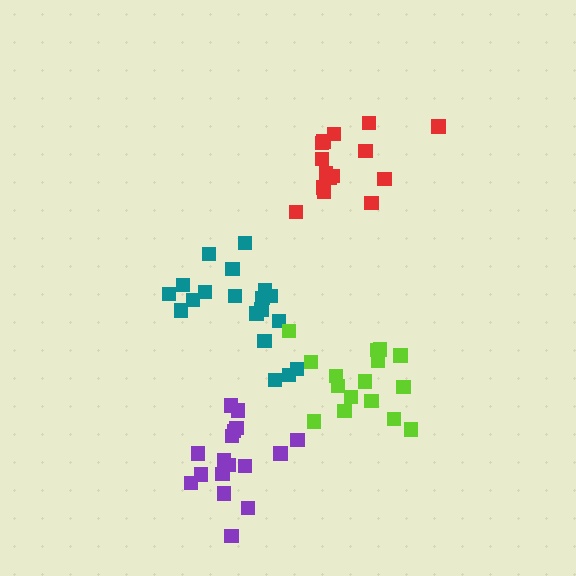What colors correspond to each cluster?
The clusters are colored: red, teal, purple, lime.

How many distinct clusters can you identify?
There are 4 distinct clusters.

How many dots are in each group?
Group 1: 15 dots, Group 2: 19 dots, Group 3: 17 dots, Group 4: 16 dots (67 total).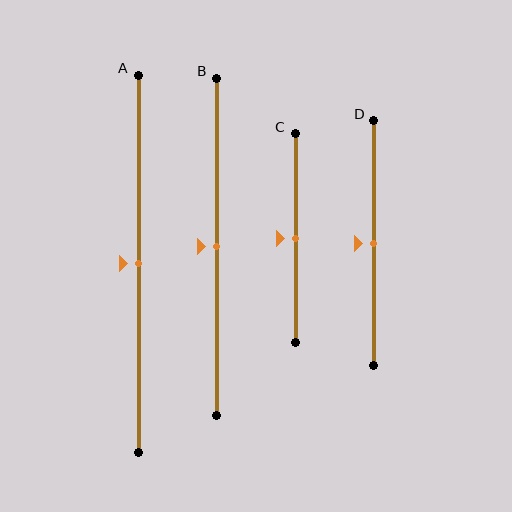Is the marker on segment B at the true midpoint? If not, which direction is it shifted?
Yes, the marker on segment B is at the true midpoint.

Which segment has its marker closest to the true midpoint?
Segment A has its marker closest to the true midpoint.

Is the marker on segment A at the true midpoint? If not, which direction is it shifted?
Yes, the marker on segment A is at the true midpoint.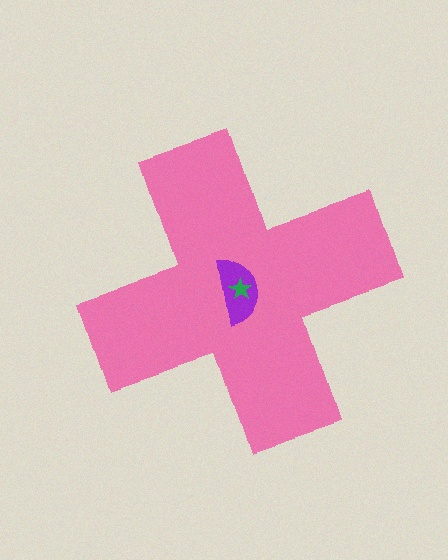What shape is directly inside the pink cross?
The purple semicircle.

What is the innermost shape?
The green star.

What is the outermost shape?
The pink cross.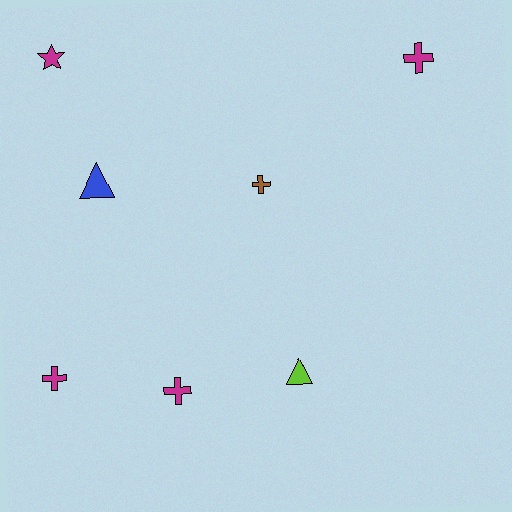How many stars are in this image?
There is 1 star.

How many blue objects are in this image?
There is 1 blue object.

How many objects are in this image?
There are 7 objects.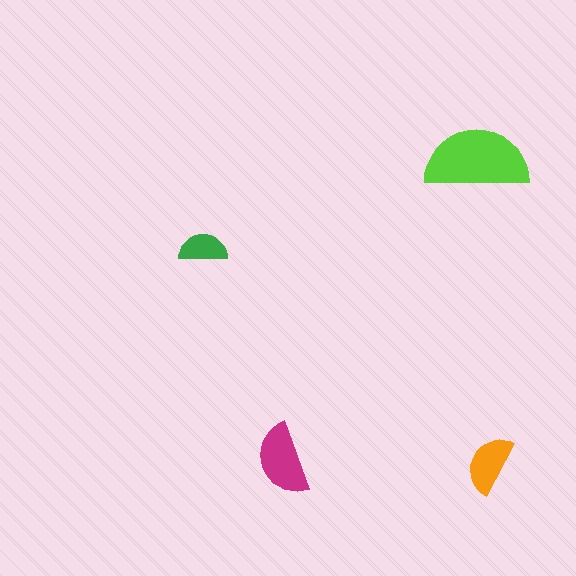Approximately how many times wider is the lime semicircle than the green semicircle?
About 2 times wider.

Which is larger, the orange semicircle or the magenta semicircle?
The magenta one.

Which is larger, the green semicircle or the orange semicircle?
The orange one.